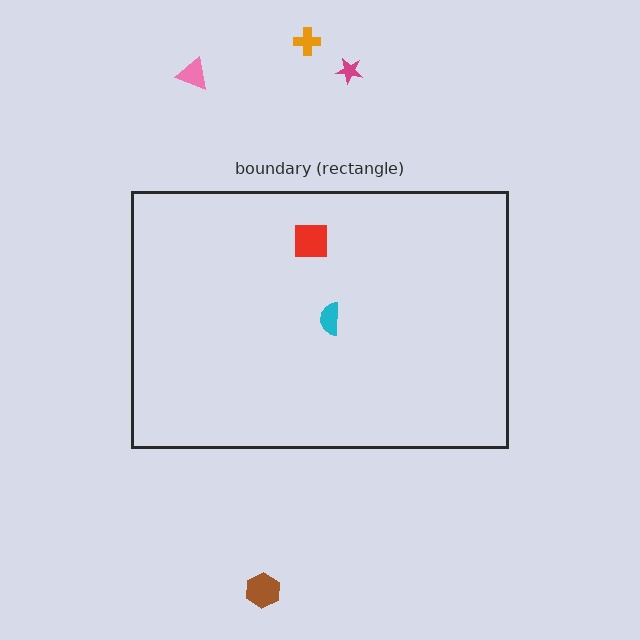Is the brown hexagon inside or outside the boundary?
Outside.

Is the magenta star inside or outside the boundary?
Outside.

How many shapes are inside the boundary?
2 inside, 4 outside.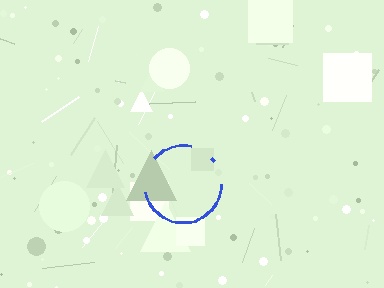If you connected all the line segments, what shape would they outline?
They would outline a circle.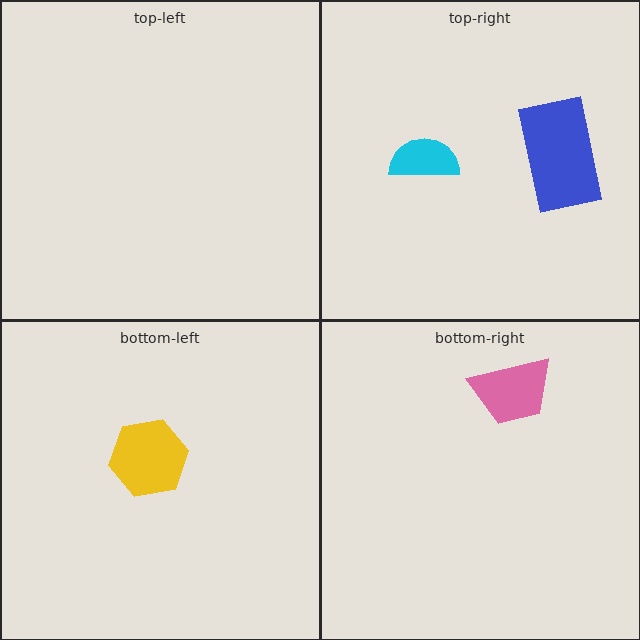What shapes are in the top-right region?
The cyan semicircle, the blue rectangle.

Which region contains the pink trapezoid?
The bottom-right region.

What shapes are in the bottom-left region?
The yellow hexagon.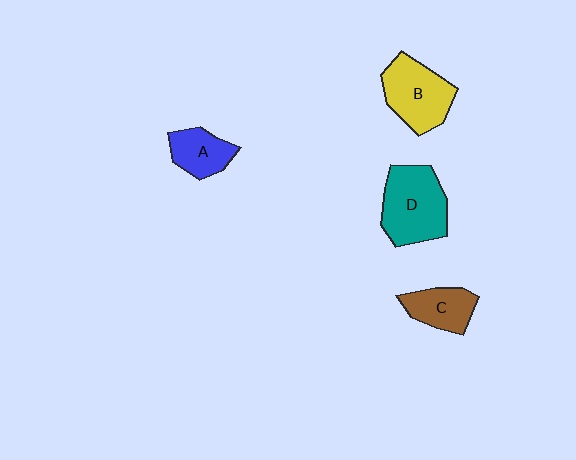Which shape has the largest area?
Shape D (teal).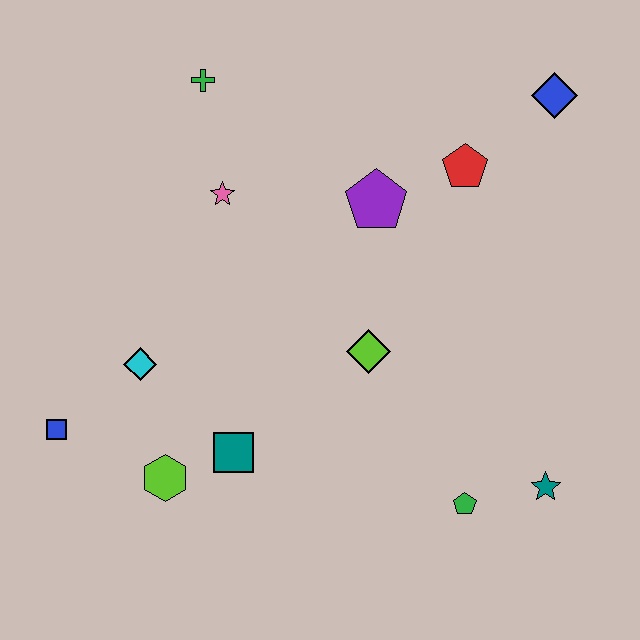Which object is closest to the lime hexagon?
The teal square is closest to the lime hexagon.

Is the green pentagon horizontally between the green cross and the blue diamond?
Yes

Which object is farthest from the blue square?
The blue diamond is farthest from the blue square.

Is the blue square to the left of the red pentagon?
Yes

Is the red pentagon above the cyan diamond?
Yes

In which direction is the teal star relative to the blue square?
The teal star is to the right of the blue square.